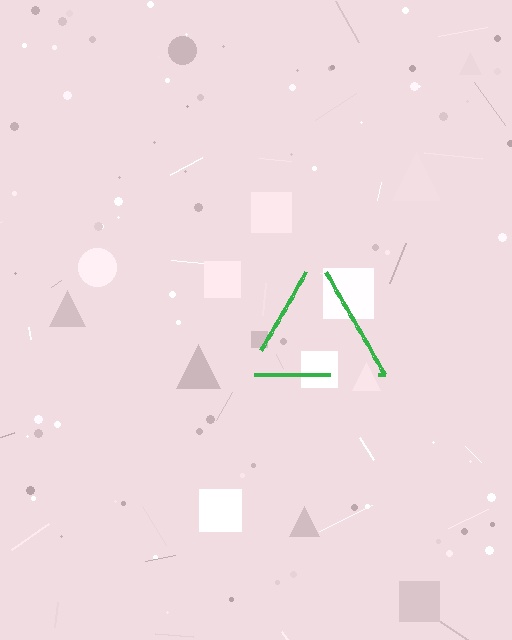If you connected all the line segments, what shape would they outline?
They would outline a triangle.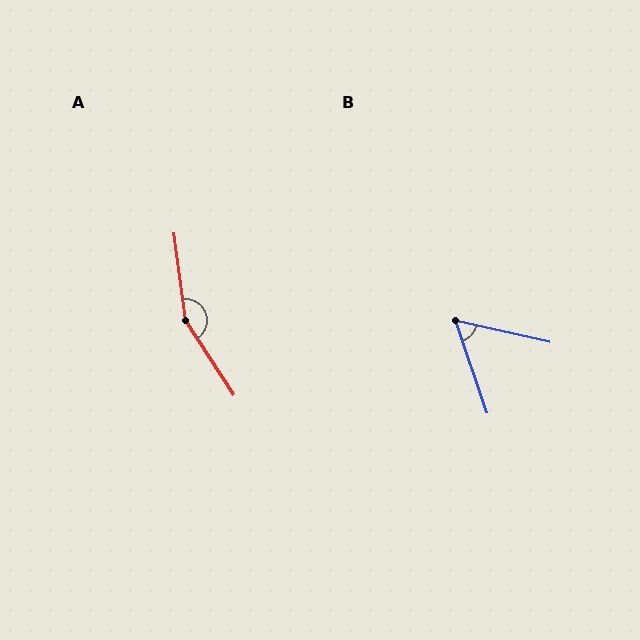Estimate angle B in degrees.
Approximately 58 degrees.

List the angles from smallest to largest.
B (58°), A (155°).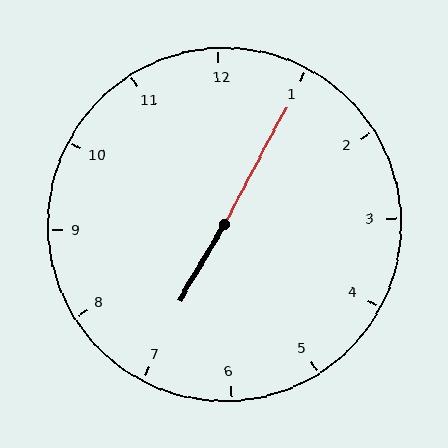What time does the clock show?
7:05.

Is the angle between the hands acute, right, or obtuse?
It is obtuse.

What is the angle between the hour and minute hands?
Approximately 178 degrees.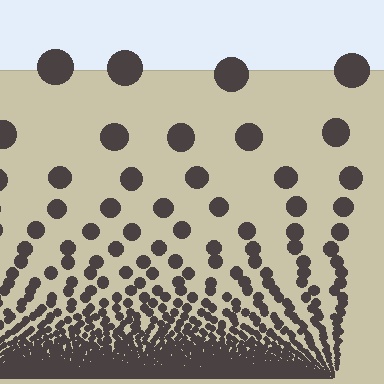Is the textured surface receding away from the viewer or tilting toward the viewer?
The surface appears to tilt toward the viewer. Texture elements get larger and sparser toward the top.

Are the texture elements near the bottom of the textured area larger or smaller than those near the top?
Smaller. The gradient is inverted — elements near the bottom are smaller and denser.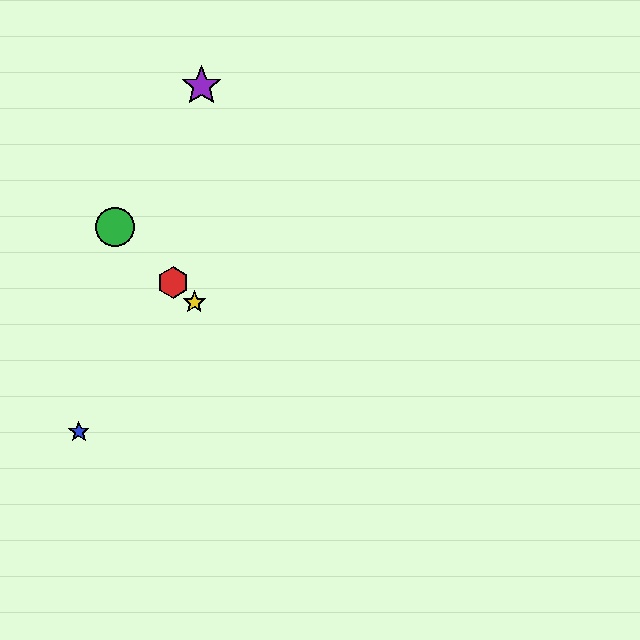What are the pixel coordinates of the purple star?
The purple star is at (201, 86).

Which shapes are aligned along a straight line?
The red hexagon, the green circle, the yellow star are aligned along a straight line.